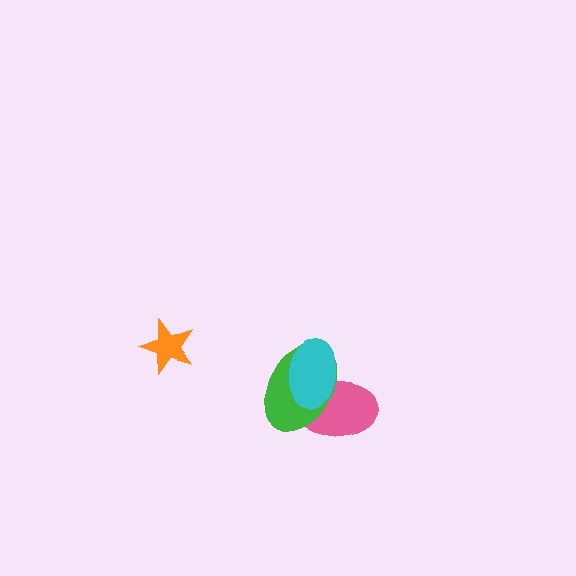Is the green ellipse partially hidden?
Yes, it is partially covered by another shape.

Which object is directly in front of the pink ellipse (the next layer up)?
The green ellipse is directly in front of the pink ellipse.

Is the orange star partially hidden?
No, no other shape covers it.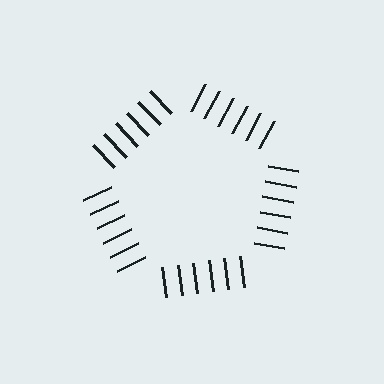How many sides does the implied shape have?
5 sides — the line-ends trace a pentagon.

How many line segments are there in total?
30 — 6 along each of the 5 edges.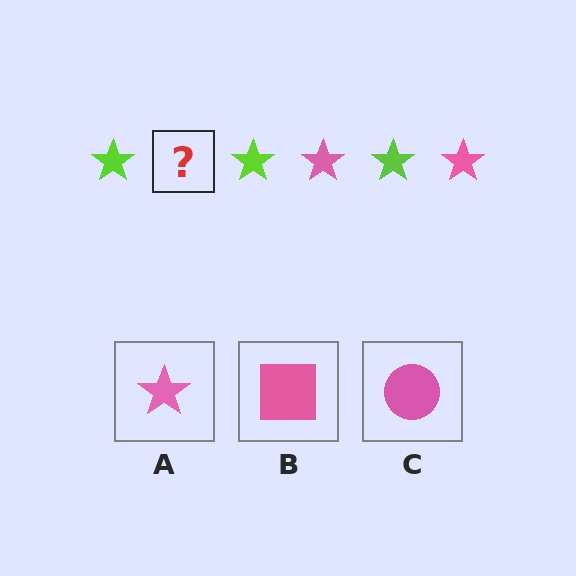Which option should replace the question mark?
Option A.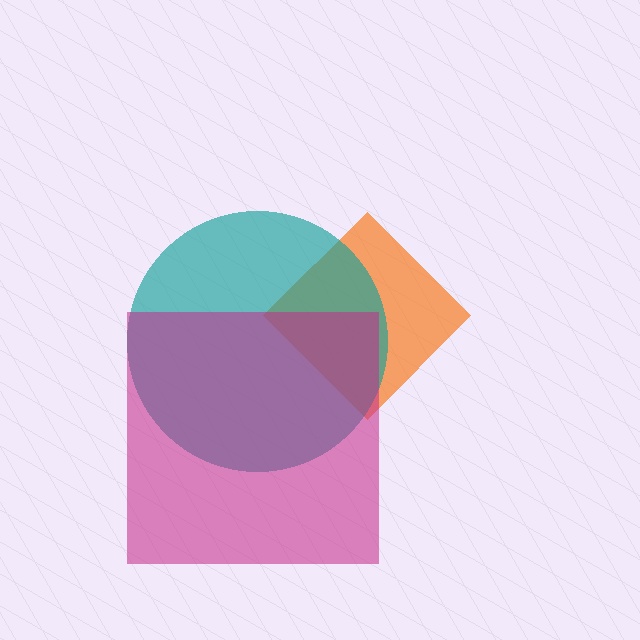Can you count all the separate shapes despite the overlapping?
Yes, there are 3 separate shapes.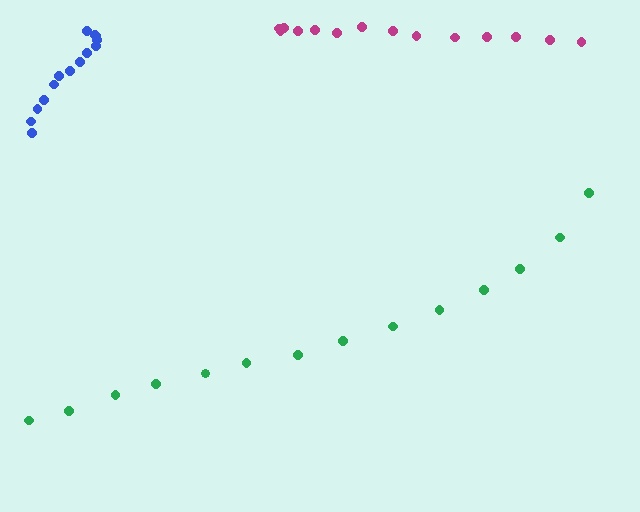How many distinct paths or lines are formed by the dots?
There are 3 distinct paths.